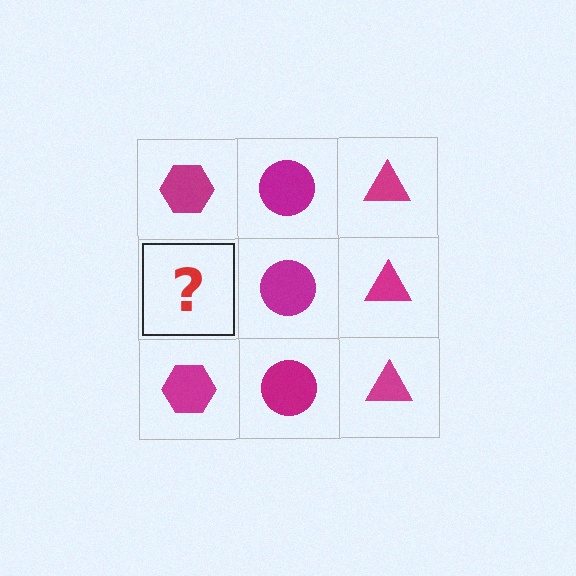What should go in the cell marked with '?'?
The missing cell should contain a magenta hexagon.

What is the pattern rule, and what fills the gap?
The rule is that each column has a consistent shape. The gap should be filled with a magenta hexagon.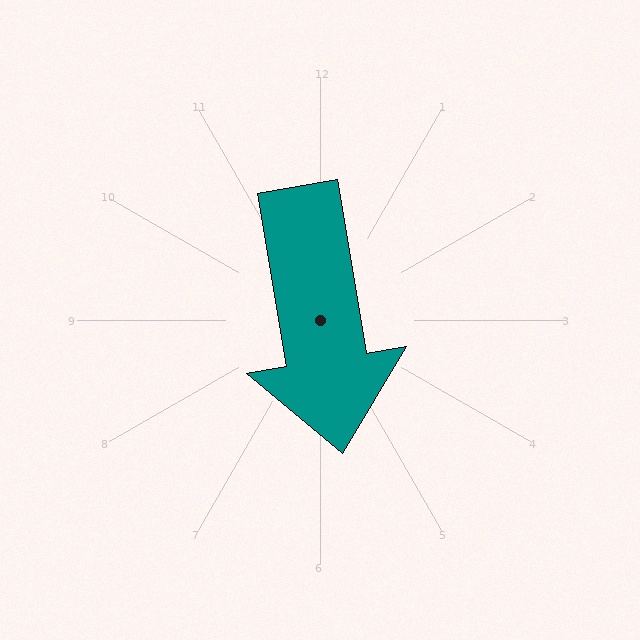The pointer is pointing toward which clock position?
Roughly 6 o'clock.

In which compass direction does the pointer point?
South.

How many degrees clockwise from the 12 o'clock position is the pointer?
Approximately 171 degrees.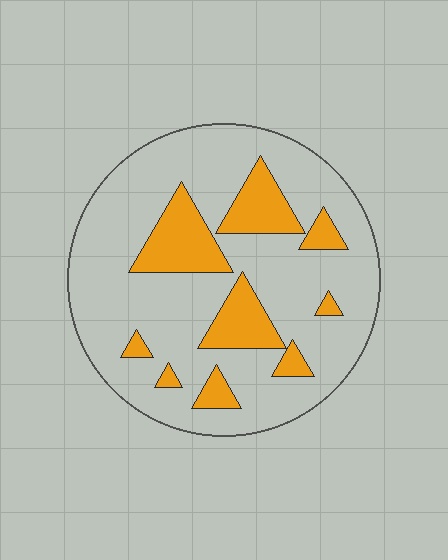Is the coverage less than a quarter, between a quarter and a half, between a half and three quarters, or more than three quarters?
Less than a quarter.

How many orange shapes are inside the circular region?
9.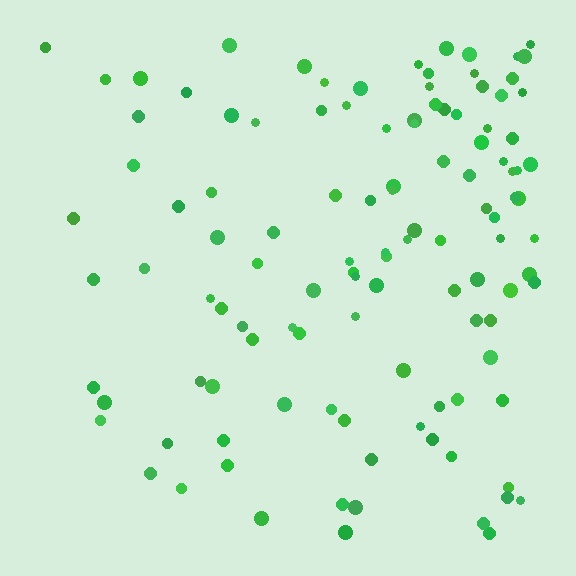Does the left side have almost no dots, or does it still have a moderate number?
Still a moderate number, just noticeably fewer than the right.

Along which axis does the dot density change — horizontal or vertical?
Horizontal.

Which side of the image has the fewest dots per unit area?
The left.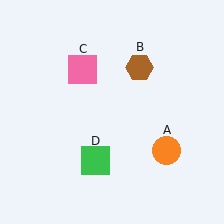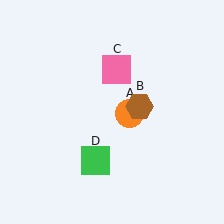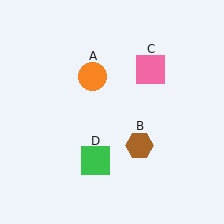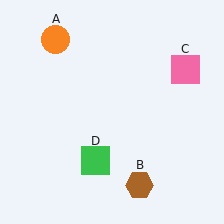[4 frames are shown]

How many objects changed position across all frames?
3 objects changed position: orange circle (object A), brown hexagon (object B), pink square (object C).